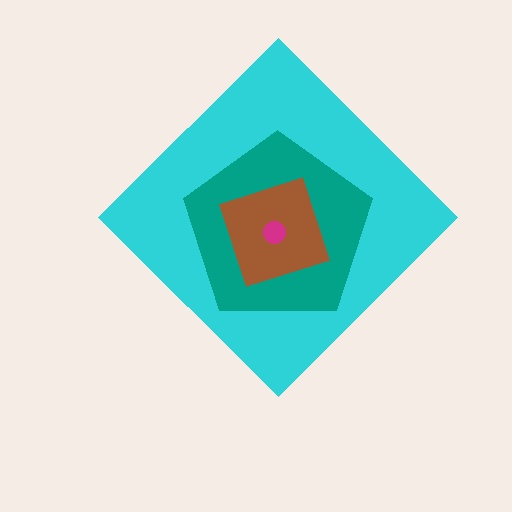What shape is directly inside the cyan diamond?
The teal pentagon.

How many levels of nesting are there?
4.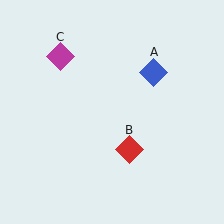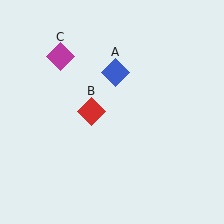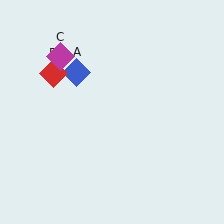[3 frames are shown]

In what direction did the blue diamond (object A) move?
The blue diamond (object A) moved left.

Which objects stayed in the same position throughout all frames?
Magenta diamond (object C) remained stationary.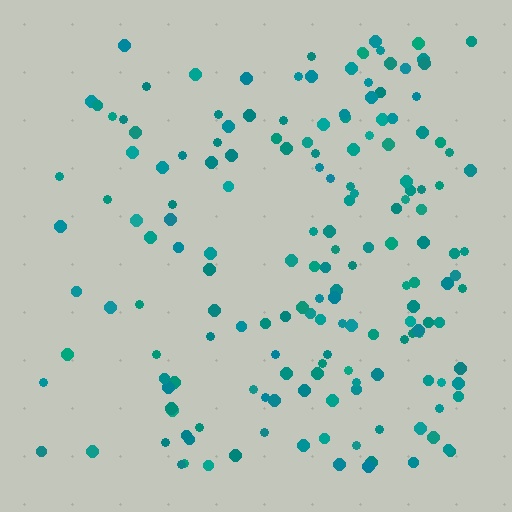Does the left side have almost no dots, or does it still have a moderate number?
Still a moderate number, just noticeably fewer than the right.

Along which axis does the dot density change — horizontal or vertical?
Horizontal.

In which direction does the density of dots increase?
From left to right, with the right side densest.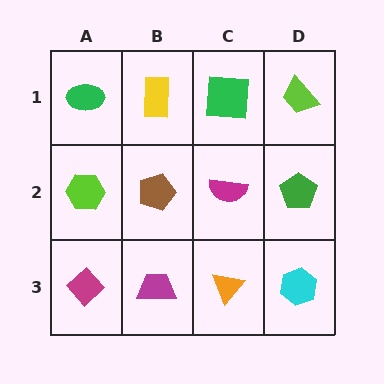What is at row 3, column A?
A magenta diamond.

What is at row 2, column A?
A lime hexagon.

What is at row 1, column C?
A green square.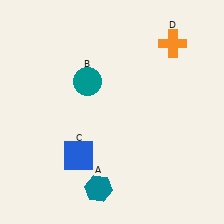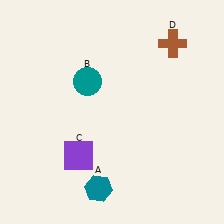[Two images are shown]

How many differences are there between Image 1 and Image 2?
There are 2 differences between the two images.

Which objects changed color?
C changed from blue to purple. D changed from orange to brown.